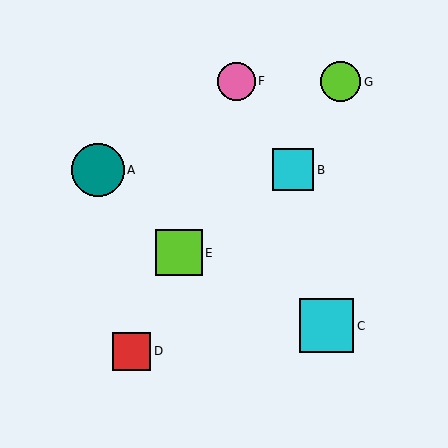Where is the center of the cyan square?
The center of the cyan square is at (293, 170).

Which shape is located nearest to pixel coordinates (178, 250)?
The lime square (labeled E) at (179, 253) is nearest to that location.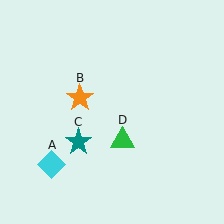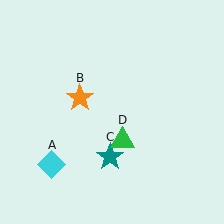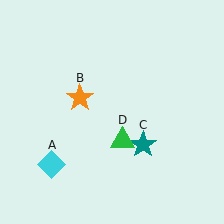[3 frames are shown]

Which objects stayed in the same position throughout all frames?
Cyan diamond (object A) and orange star (object B) and green triangle (object D) remained stationary.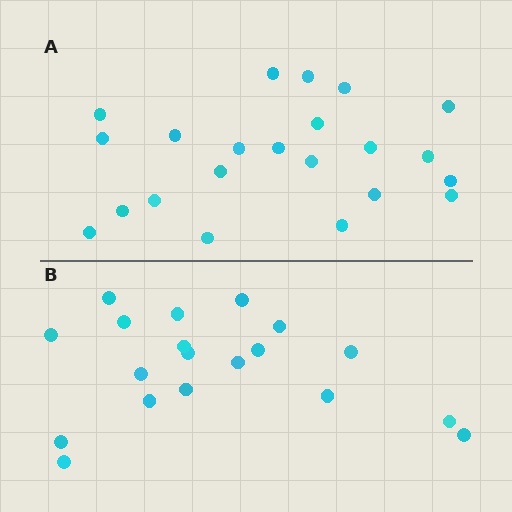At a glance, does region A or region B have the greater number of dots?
Region A (the top region) has more dots.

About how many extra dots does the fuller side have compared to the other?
Region A has just a few more — roughly 2 or 3 more dots than region B.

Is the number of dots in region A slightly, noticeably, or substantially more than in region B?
Region A has only slightly more — the two regions are fairly close. The ratio is roughly 1.2 to 1.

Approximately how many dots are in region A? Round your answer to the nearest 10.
About 20 dots. (The exact count is 22, which rounds to 20.)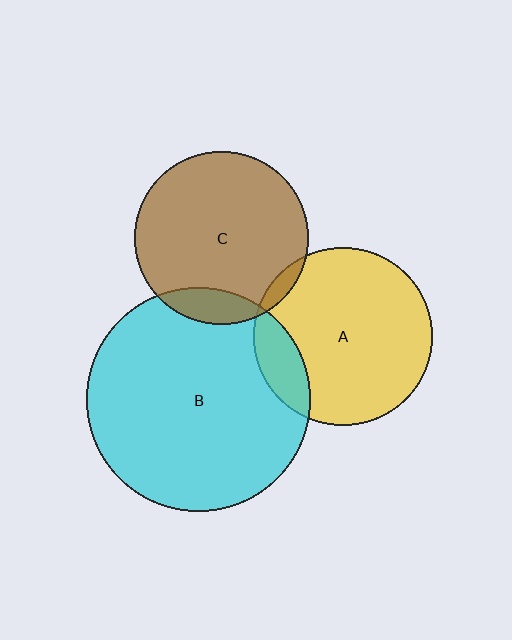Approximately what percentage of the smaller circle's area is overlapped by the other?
Approximately 10%.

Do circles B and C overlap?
Yes.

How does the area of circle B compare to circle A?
Approximately 1.6 times.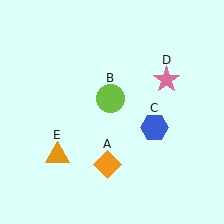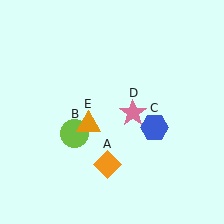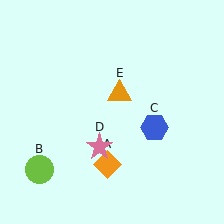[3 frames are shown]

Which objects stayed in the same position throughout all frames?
Orange diamond (object A) and blue hexagon (object C) remained stationary.